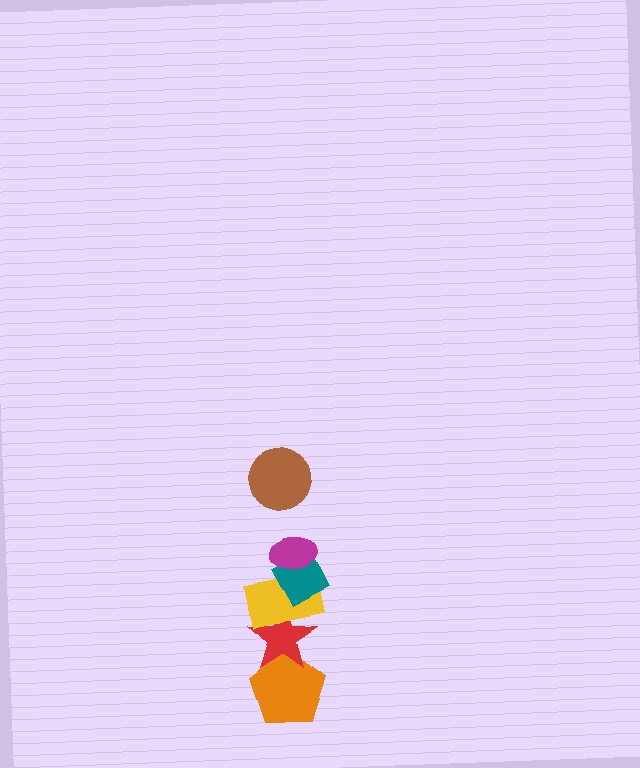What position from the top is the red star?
The red star is 5th from the top.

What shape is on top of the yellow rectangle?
The teal diamond is on top of the yellow rectangle.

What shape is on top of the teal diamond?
The magenta ellipse is on top of the teal diamond.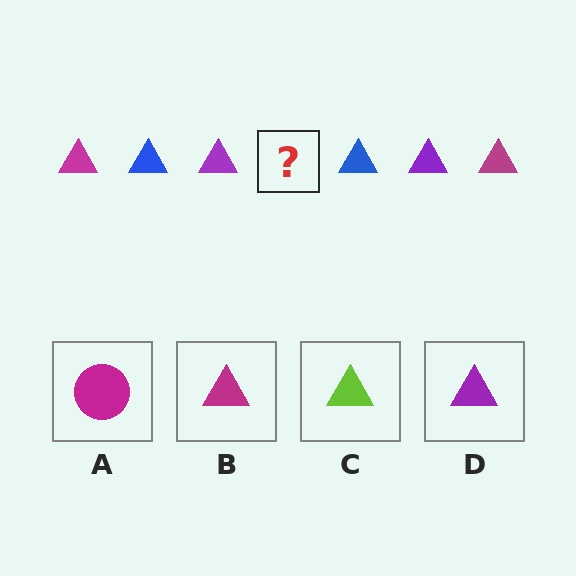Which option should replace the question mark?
Option B.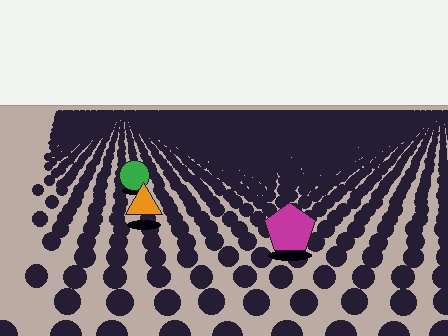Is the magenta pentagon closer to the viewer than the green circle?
Yes. The magenta pentagon is closer — you can tell from the texture gradient: the ground texture is coarser near it.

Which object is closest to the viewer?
The magenta pentagon is closest. The texture marks near it are larger and more spread out.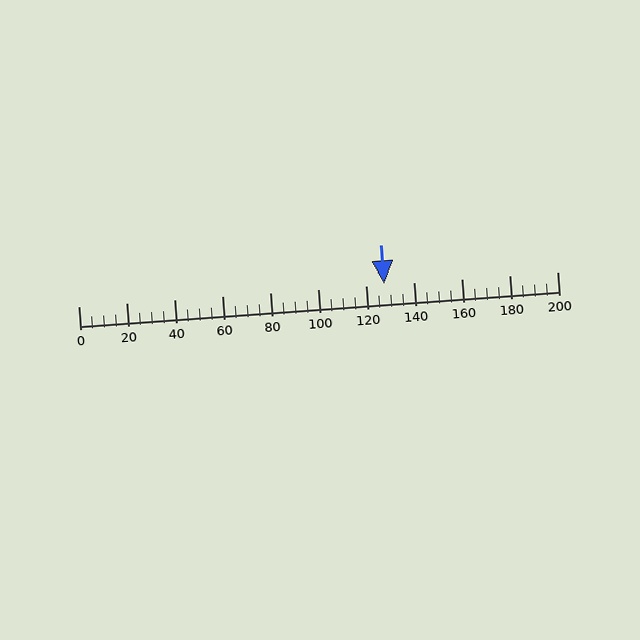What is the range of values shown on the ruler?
The ruler shows values from 0 to 200.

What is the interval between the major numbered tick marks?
The major tick marks are spaced 20 units apart.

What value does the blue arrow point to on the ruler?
The blue arrow points to approximately 128.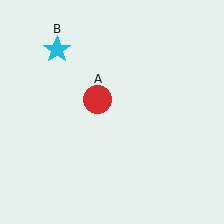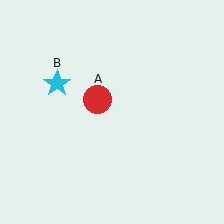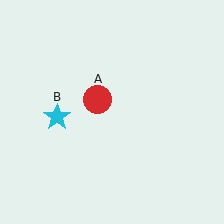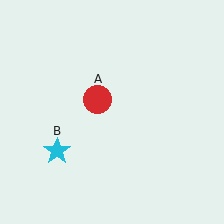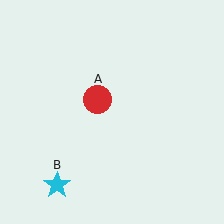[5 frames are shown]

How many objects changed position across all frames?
1 object changed position: cyan star (object B).